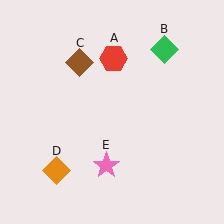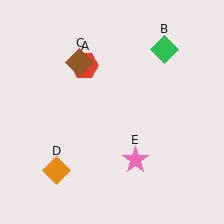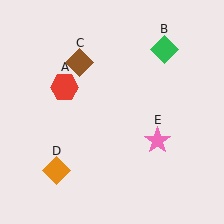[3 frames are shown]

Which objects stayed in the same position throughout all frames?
Green diamond (object B) and brown diamond (object C) and orange diamond (object D) remained stationary.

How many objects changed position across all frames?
2 objects changed position: red hexagon (object A), pink star (object E).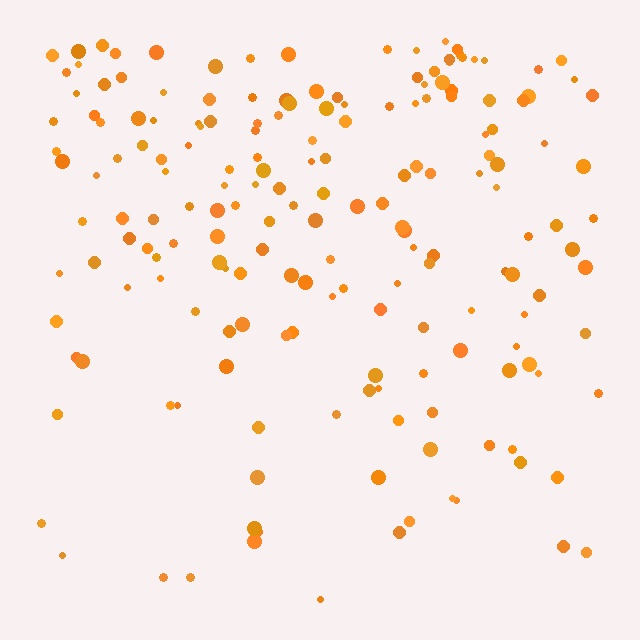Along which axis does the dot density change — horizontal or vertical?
Vertical.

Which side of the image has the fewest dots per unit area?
The bottom.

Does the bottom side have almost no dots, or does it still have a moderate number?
Still a moderate number, just noticeably fewer than the top.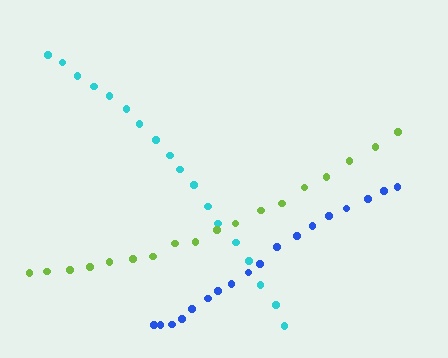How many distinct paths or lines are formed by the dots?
There are 3 distinct paths.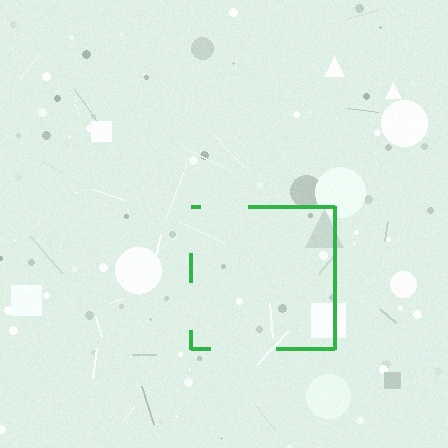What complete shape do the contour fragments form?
The contour fragments form a square.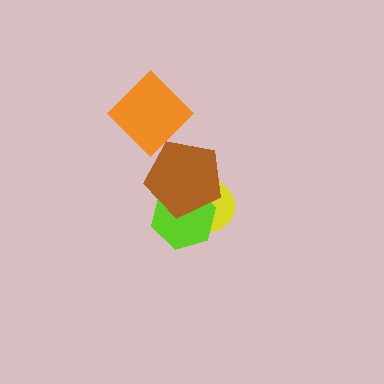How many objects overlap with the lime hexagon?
2 objects overlap with the lime hexagon.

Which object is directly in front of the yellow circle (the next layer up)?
The lime hexagon is directly in front of the yellow circle.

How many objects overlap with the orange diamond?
1 object overlaps with the orange diamond.